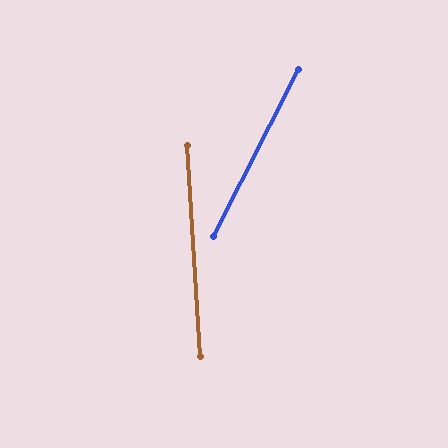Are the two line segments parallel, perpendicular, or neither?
Neither parallel nor perpendicular — they differ by about 30°.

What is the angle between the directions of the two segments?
Approximately 30 degrees.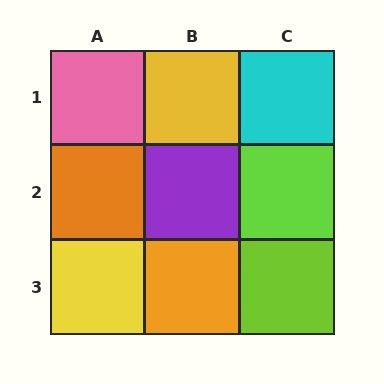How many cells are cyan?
1 cell is cyan.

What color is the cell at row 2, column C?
Lime.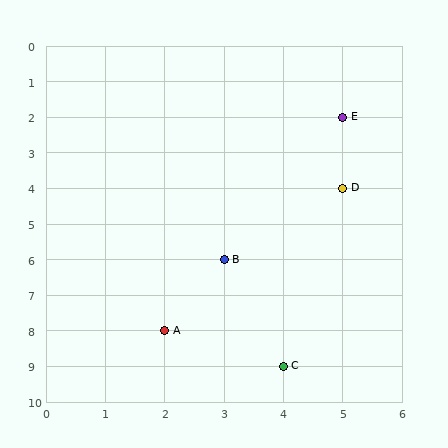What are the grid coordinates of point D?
Point D is at grid coordinates (5, 4).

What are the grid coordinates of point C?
Point C is at grid coordinates (4, 9).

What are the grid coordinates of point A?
Point A is at grid coordinates (2, 8).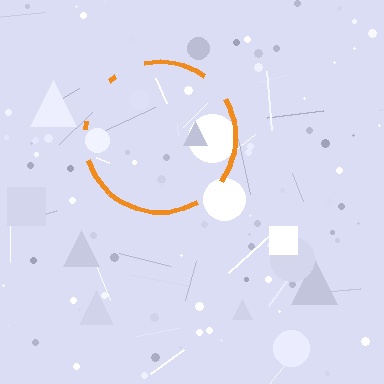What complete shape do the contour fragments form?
The contour fragments form a circle.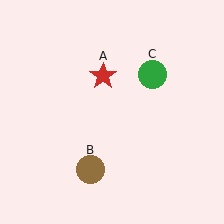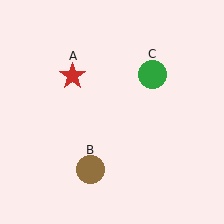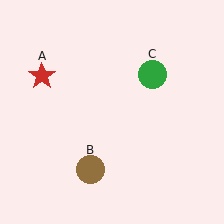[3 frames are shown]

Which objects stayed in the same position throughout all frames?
Brown circle (object B) and green circle (object C) remained stationary.